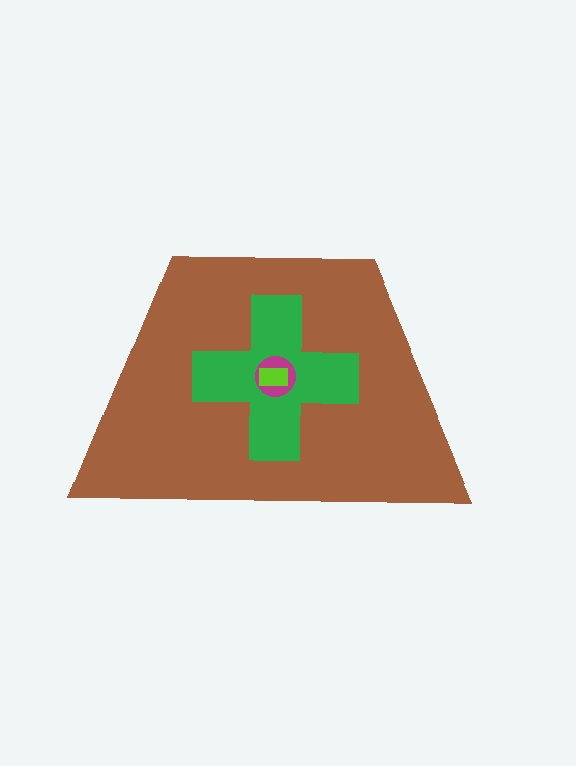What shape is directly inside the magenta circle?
The lime rectangle.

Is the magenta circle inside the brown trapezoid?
Yes.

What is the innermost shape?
The lime rectangle.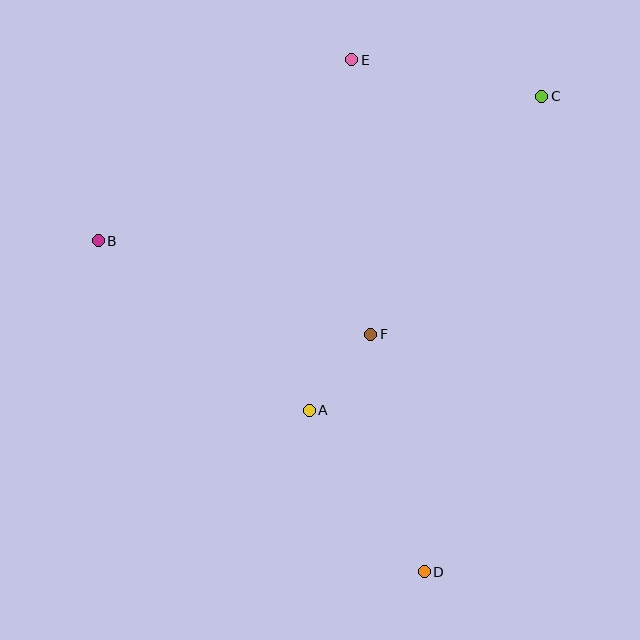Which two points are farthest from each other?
Points D and E are farthest from each other.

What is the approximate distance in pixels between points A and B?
The distance between A and B is approximately 271 pixels.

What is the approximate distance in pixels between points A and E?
The distance between A and E is approximately 353 pixels.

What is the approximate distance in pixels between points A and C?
The distance between A and C is approximately 391 pixels.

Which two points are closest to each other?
Points A and F are closest to each other.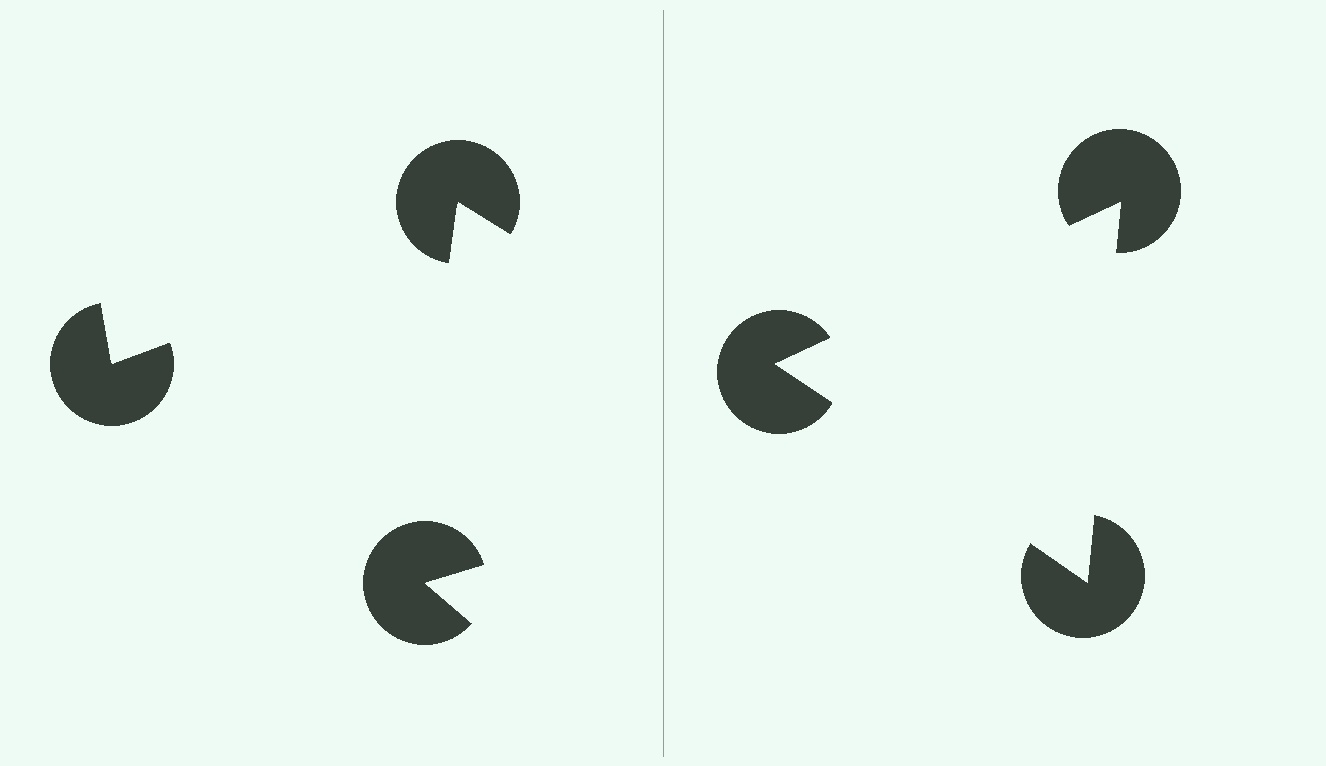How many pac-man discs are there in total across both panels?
6 — 3 on each side.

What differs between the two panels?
The pac-man discs are positioned identically on both sides; only the wedge orientations differ. On the right they align to a triangle; on the left they are misaligned.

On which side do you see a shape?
An illusory triangle appears on the right side. On the left side the wedge cuts are rotated, so no coherent shape forms.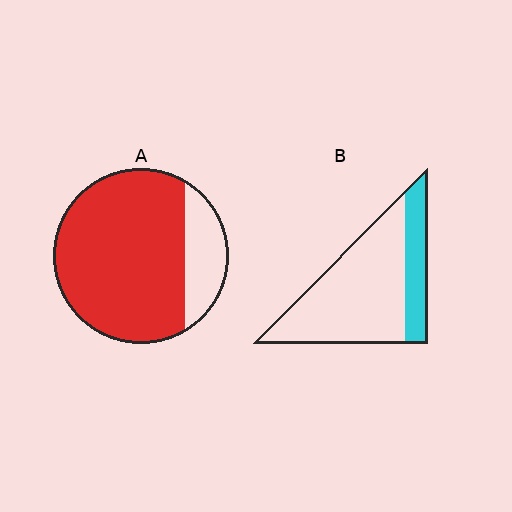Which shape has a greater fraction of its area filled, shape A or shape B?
Shape A.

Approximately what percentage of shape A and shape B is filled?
A is approximately 80% and B is approximately 25%.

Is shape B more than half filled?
No.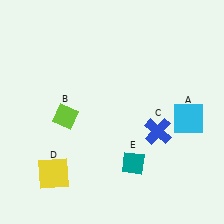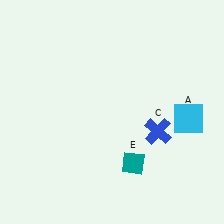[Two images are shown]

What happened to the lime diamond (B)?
The lime diamond (B) was removed in Image 2. It was in the bottom-left area of Image 1.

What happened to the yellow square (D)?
The yellow square (D) was removed in Image 2. It was in the bottom-left area of Image 1.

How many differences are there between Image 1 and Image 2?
There are 2 differences between the two images.